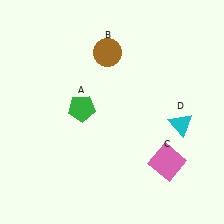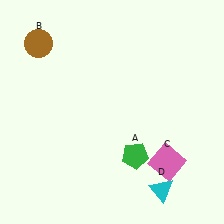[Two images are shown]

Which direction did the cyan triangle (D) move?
The cyan triangle (D) moved down.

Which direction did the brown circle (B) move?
The brown circle (B) moved left.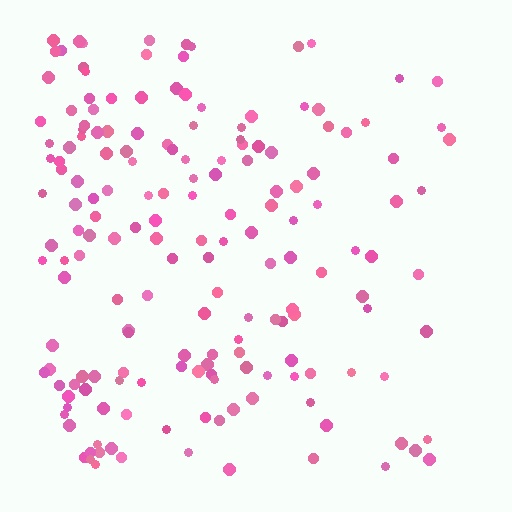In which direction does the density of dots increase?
From right to left, with the left side densest.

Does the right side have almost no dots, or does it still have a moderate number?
Still a moderate number, just noticeably fewer than the left.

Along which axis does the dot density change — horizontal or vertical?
Horizontal.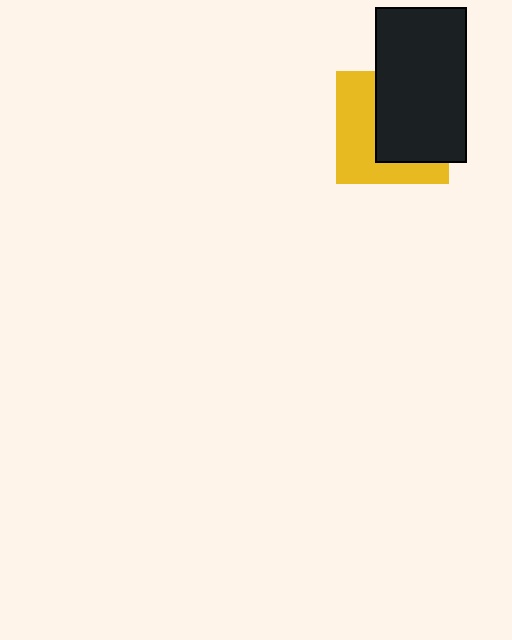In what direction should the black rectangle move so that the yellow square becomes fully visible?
The black rectangle should move right. That is the shortest direction to clear the overlap and leave the yellow square fully visible.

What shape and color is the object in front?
The object in front is a black rectangle.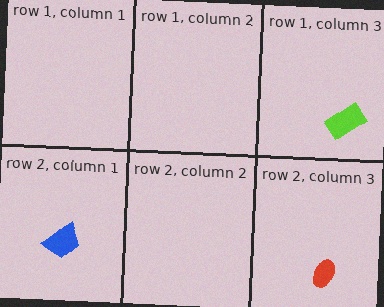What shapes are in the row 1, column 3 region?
The lime rectangle.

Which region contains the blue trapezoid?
The row 2, column 1 region.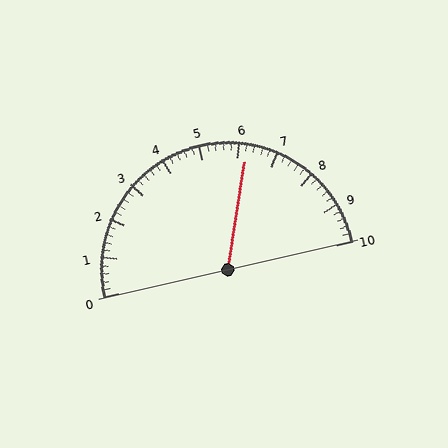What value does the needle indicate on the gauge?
The needle indicates approximately 6.2.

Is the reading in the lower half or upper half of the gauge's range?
The reading is in the upper half of the range (0 to 10).